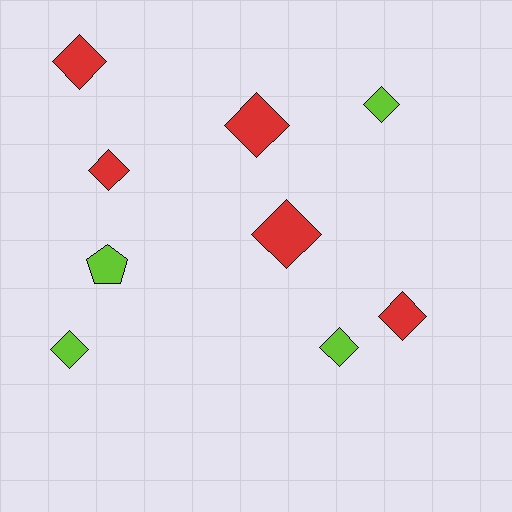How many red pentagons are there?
There are no red pentagons.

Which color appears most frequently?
Red, with 5 objects.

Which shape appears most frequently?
Diamond, with 8 objects.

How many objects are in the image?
There are 9 objects.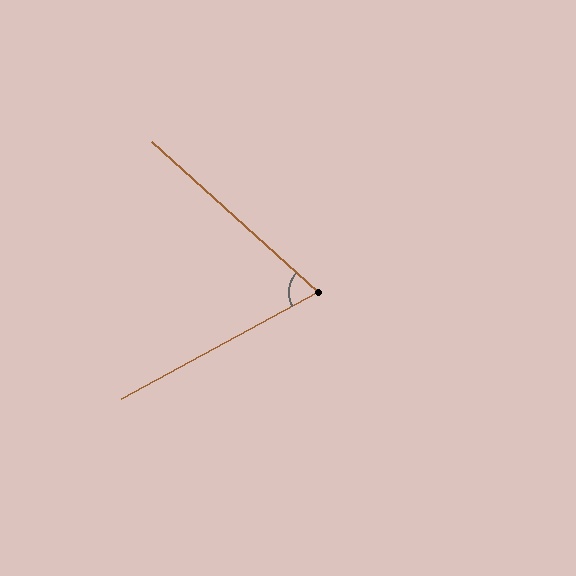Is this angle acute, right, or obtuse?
It is acute.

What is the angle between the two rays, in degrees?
Approximately 70 degrees.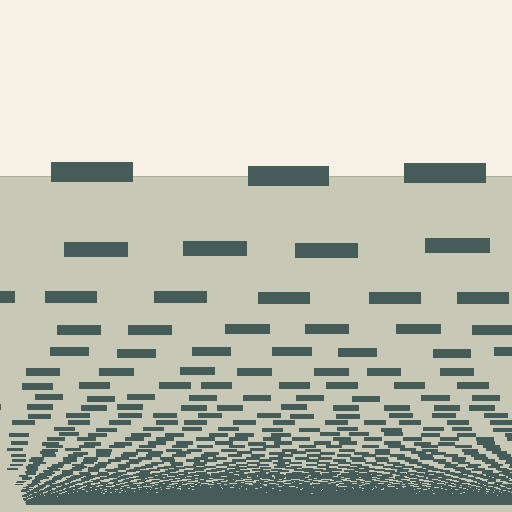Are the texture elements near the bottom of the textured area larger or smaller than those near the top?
Smaller. The gradient is inverted — elements near the bottom are smaller and denser.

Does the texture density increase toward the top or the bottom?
Density increases toward the bottom.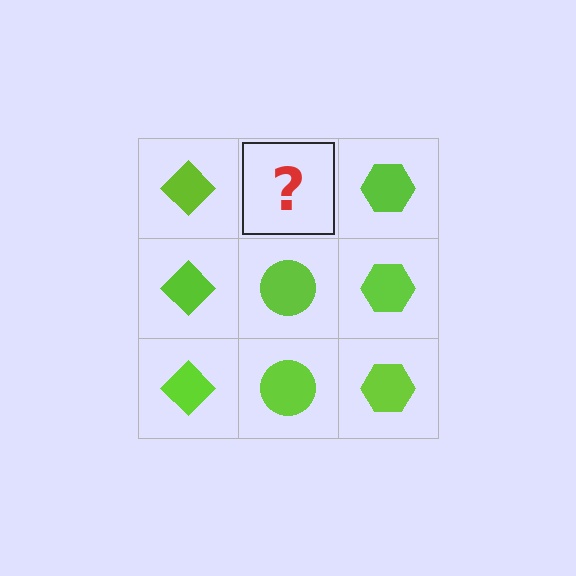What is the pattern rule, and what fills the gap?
The rule is that each column has a consistent shape. The gap should be filled with a lime circle.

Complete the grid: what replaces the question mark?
The question mark should be replaced with a lime circle.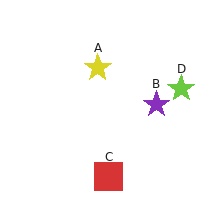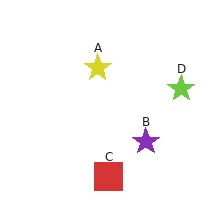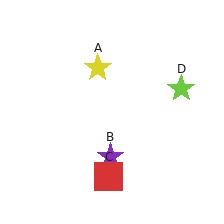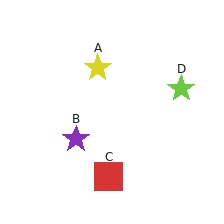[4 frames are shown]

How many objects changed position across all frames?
1 object changed position: purple star (object B).